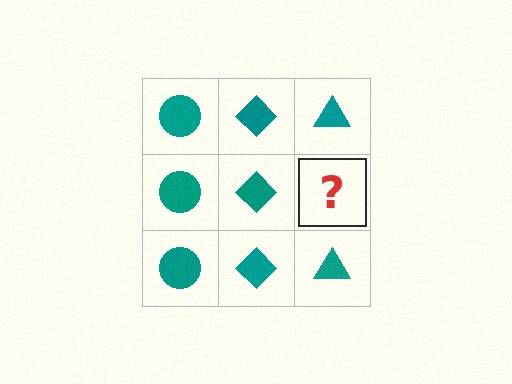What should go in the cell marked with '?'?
The missing cell should contain a teal triangle.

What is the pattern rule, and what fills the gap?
The rule is that each column has a consistent shape. The gap should be filled with a teal triangle.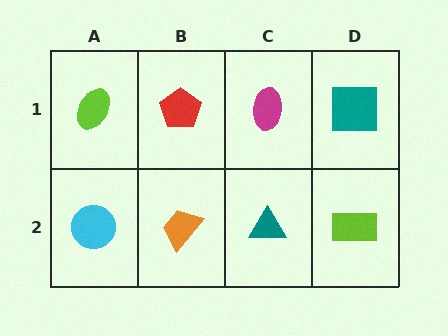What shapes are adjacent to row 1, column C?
A teal triangle (row 2, column C), a red pentagon (row 1, column B), a teal square (row 1, column D).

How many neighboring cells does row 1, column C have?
3.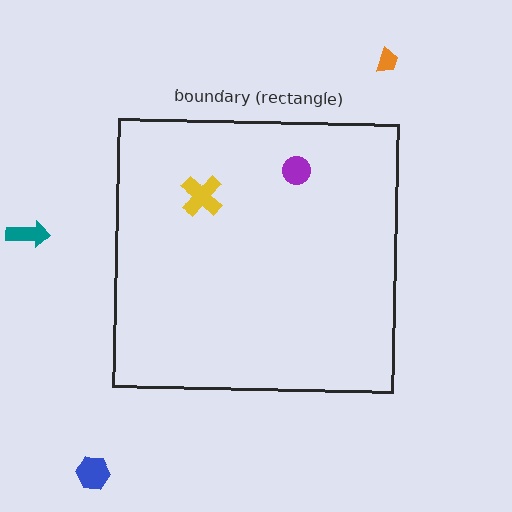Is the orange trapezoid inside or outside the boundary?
Outside.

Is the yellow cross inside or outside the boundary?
Inside.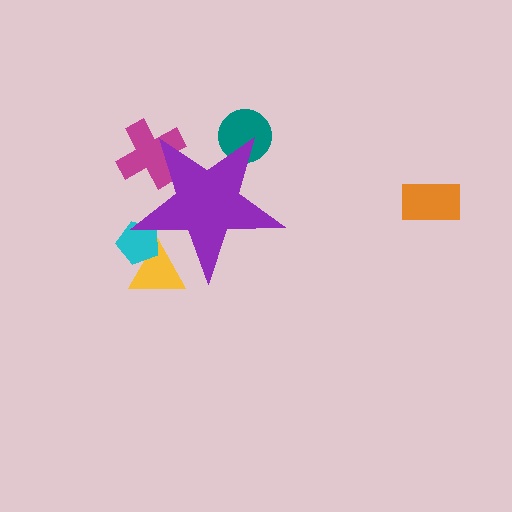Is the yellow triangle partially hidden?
Yes, the yellow triangle is partially hidden behind the purple star.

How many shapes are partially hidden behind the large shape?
4 shapes are partially hidden.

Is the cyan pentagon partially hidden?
Yes, the cyan pentagon is partially hidden behind the purple star.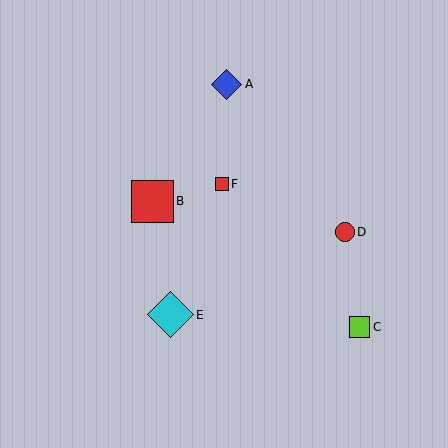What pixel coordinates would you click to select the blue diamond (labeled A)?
Click at (227, 84) to select the blue diamond A.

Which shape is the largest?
The cyan diamond (labeled E) is the largest.